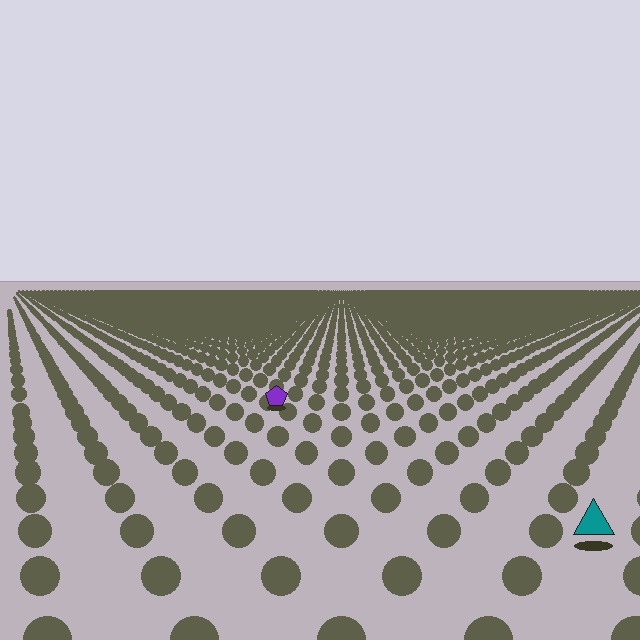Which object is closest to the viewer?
The teal triangle is closest. The texture marks near it are larger and more spread out.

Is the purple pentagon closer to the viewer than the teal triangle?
No. The teal triangle is closer — you can tell from the texture gradient: the ground texture is coarser near it.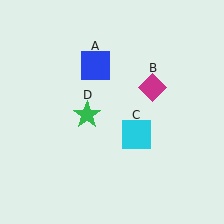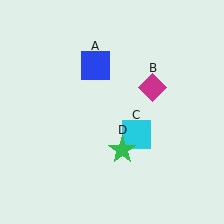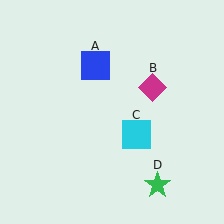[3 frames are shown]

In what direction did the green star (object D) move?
The green star (object D) moved down and to the right.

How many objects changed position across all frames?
1 object changed position: green star (object D).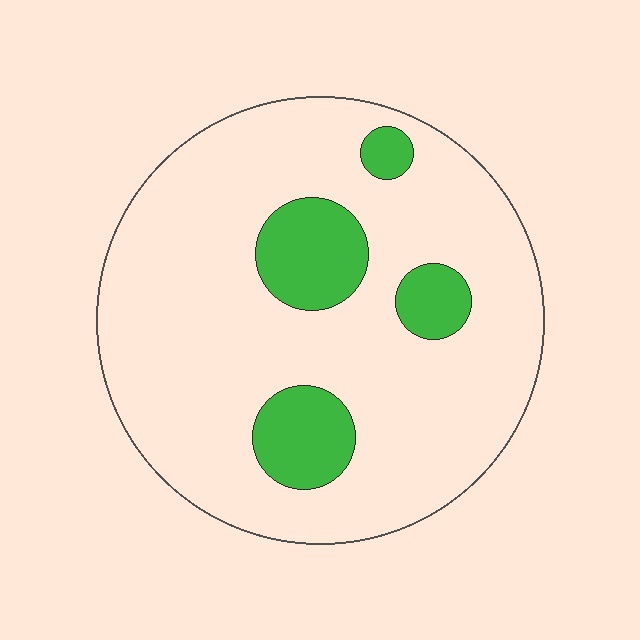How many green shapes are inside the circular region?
4.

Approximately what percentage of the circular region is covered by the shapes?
Approximately 15%.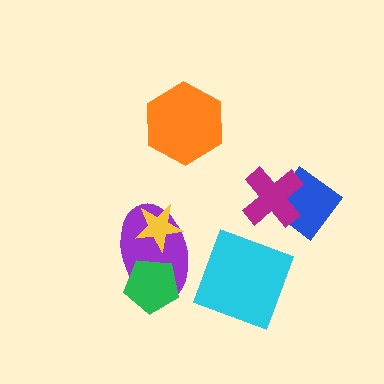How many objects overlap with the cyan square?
0 objects overlap with the cyan square.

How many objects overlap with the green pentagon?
1 object overlaps with the green pentagon.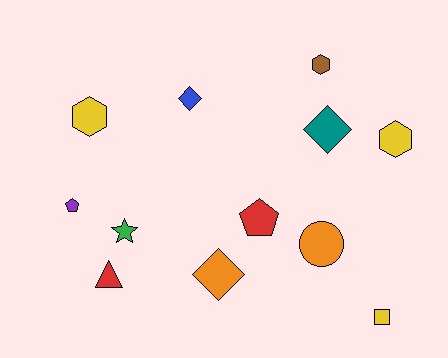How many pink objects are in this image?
There are no pink objects.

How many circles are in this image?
There is 1 circle.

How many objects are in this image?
There are 12 objects.